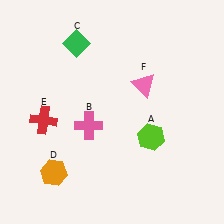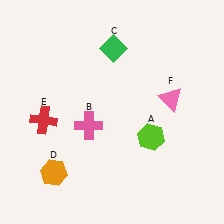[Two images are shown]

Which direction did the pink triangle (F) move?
The pink triangle (F) moved right.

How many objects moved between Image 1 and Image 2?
2 objects moved between the two images.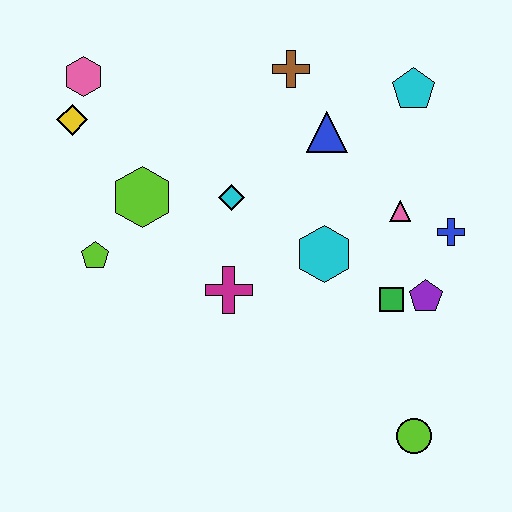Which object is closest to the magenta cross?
The cyan diamond is closest to the magenta cross.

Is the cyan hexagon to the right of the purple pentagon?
No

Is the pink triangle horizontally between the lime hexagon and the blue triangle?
No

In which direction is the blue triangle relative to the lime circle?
The blue triangle is above the lime circle.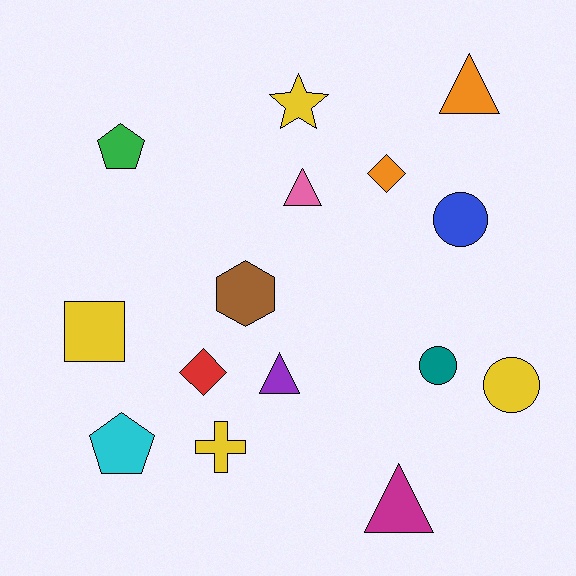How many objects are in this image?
There are 15 objects.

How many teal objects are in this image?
There is 1 teal object.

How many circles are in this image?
There are 3 circles.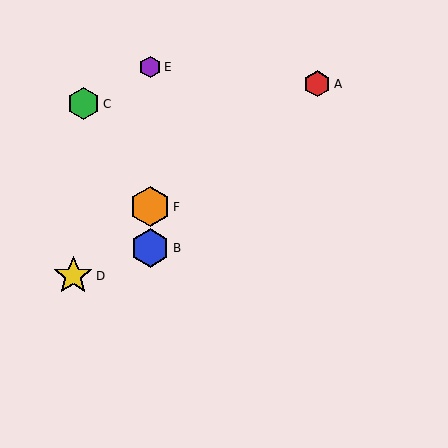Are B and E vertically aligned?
Yes, both are at x≈150.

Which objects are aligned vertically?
Objects B, E, F are aligned vertically.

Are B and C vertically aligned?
No, B is at x≈150 and C is at x≈84.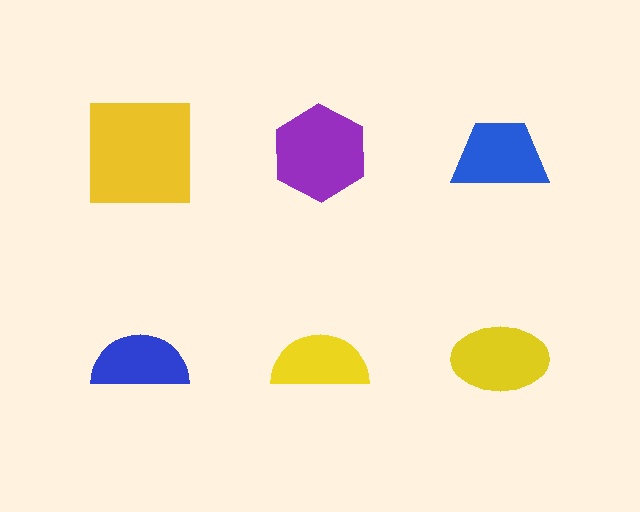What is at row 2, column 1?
A blue semicircle.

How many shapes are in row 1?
3 shapes.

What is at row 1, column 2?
A purple hexagon.